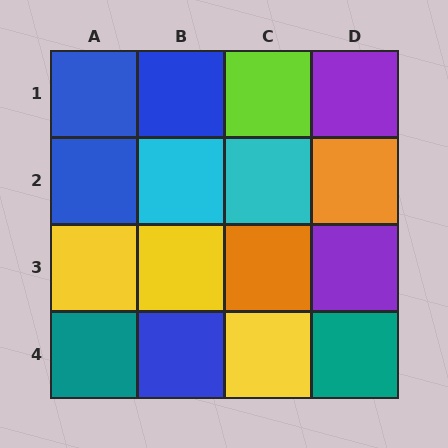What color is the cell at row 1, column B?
Blue.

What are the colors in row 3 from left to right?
Yellow, yellow, orange, purple.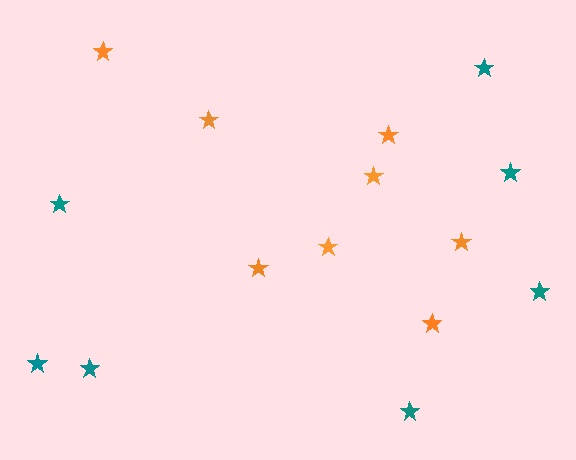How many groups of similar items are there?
There are 2 groups: one group of teal stars (7) and one group of orange stars (8).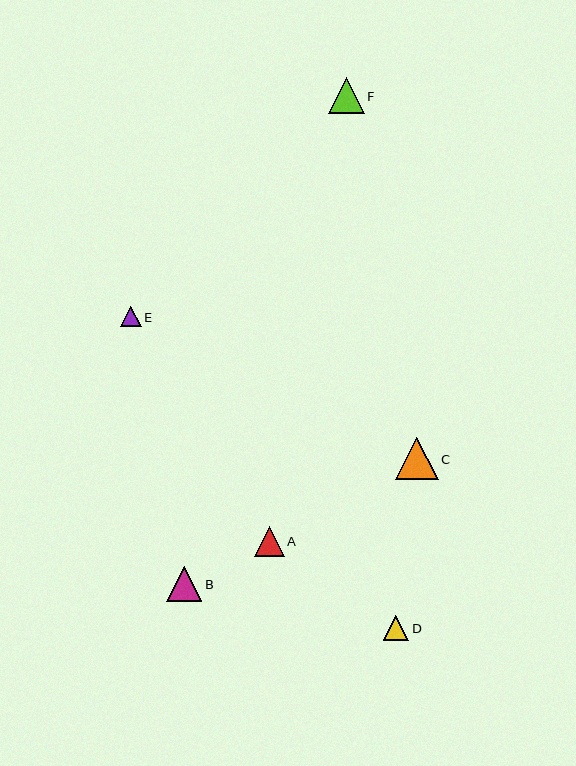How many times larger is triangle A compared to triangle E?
Triangle A is approximately 1.4 times the size of triangle E.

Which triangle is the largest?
Triangle C is the largest with a size of approximately 43 pixels.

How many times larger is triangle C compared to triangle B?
Triangle C is approximately 1.2 times the size of triangle B.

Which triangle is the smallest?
Triangle E is the smallest with a size of approximately 21 pixels.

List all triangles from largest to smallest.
From largest to smallest: C, F, B, A, D, E.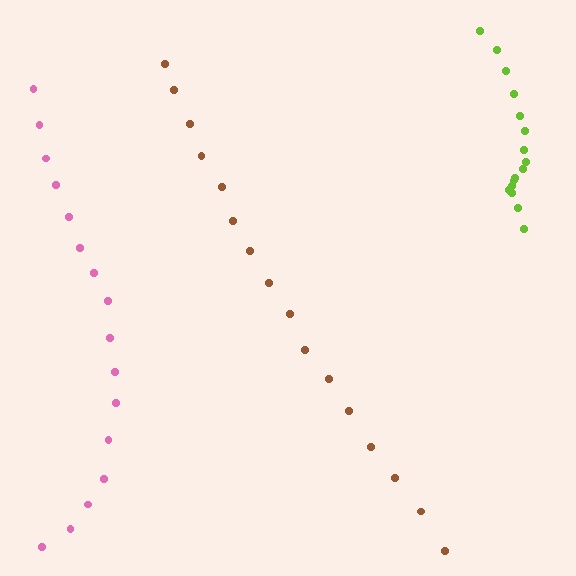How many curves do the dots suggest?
There are 3 distinct paths.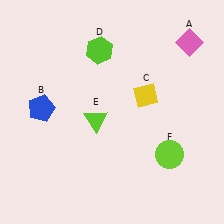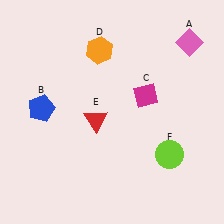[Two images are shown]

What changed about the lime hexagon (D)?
In Image 1, D is lime. In Image 2, it changed to orange.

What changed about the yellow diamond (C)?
In Image 1, C is yellow. In Image 2, it changed to magenta.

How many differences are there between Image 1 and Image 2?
There are 3 differences between the two images.